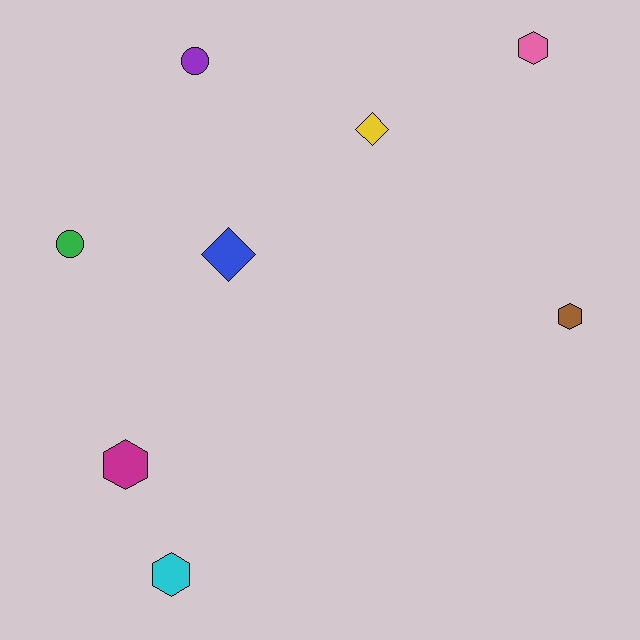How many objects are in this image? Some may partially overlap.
There are 8 objects.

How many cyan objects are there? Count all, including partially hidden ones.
There is 1 cyan object.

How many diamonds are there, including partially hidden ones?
There are 2 diamonds.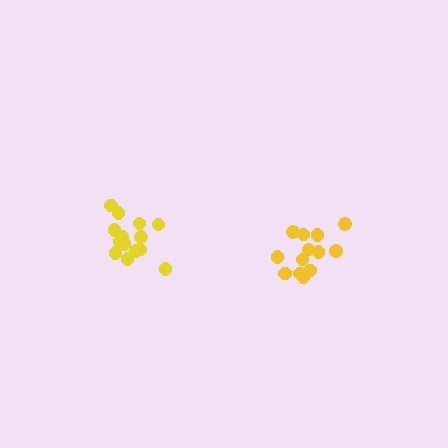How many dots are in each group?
Group 1: 14 dots, Group 2: 14 dots (28 total).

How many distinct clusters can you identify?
There are 2 distinct clusters.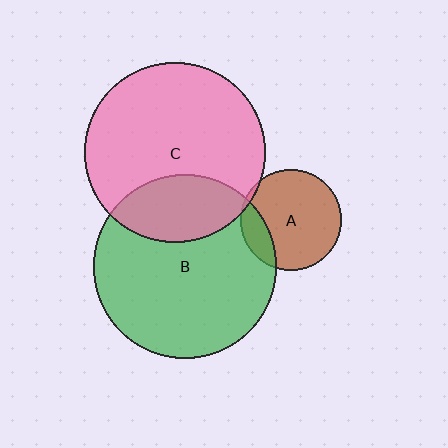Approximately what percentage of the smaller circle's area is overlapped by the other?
Approximately 5%.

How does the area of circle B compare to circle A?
Approximately 3.3 times.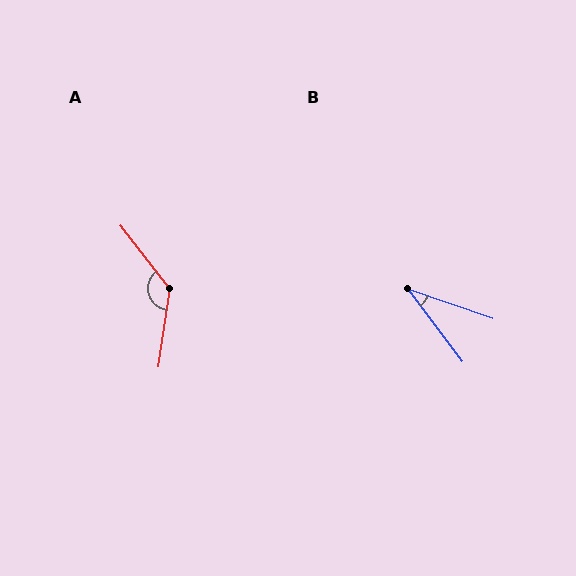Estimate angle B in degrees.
Approximately 34 degrees.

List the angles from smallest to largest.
B (34°), A (134°).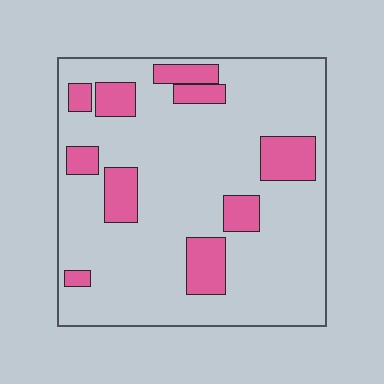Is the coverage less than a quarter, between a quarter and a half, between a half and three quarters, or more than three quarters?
Less than a quarter.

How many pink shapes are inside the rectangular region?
10.